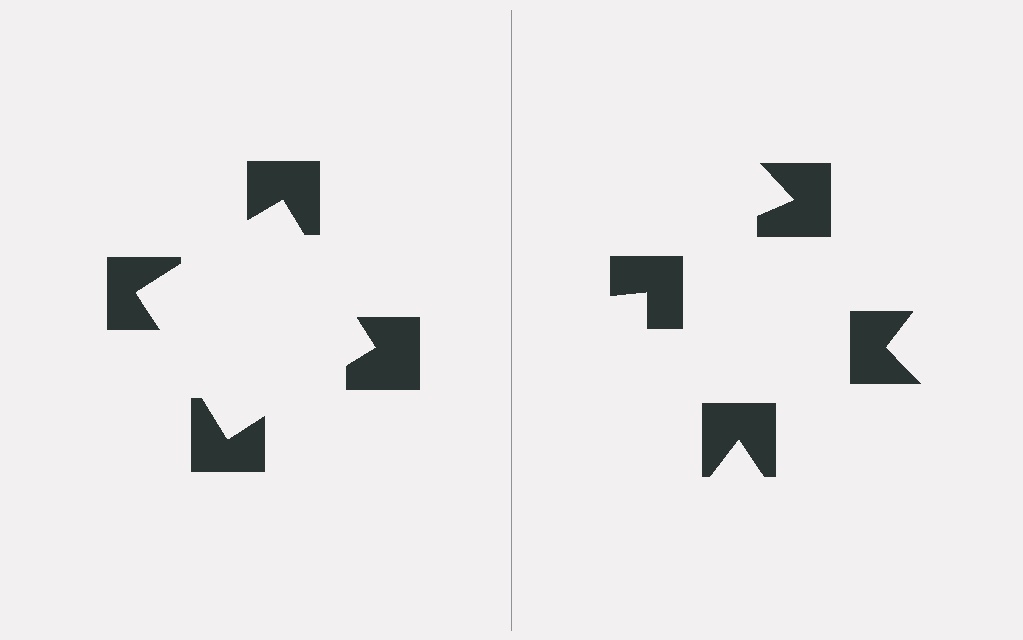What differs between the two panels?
The notched squares are positioned identically on both sides; only the wedge orientations differ. On the left they align to a square; on the right they are misaligned.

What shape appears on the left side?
An illusory square.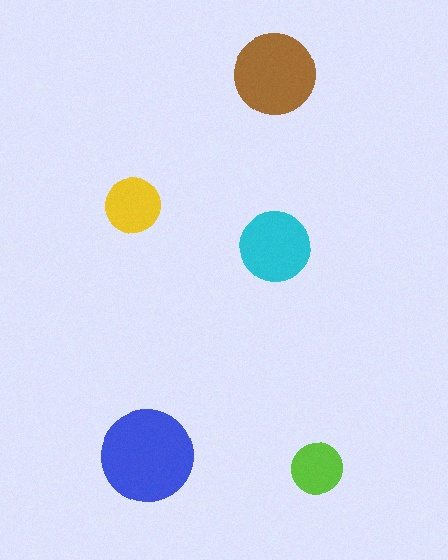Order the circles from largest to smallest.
the blue one, the brown one, the cyan one, the yellow one, the lime one.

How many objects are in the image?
There are 5 objects in the image.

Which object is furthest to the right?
The lime circle is rightmost.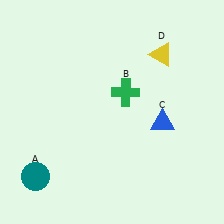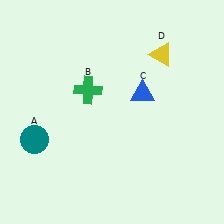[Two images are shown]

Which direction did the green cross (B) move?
The green cross (B) moved left.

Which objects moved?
The objects that moved are: the teal circle (A), the green cross (B), the blue triangle (C).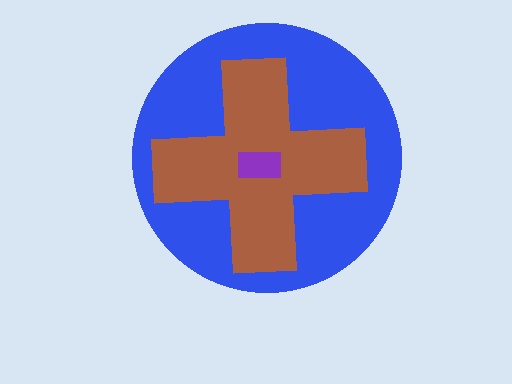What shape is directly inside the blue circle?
The brown cross.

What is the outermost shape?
The blue circle.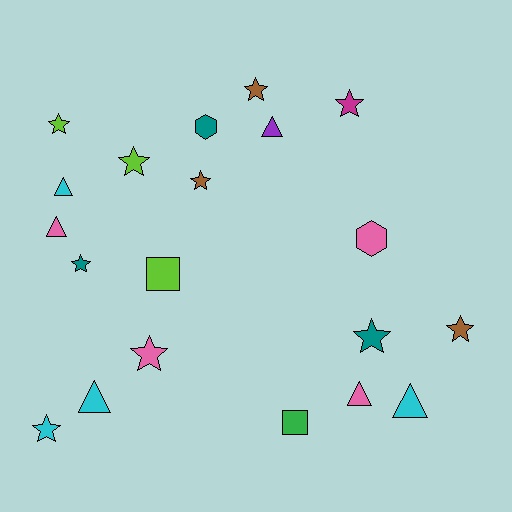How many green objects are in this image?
There is 1 green object.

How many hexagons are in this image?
There are 2 hexagons.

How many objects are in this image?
There are 20 objects.